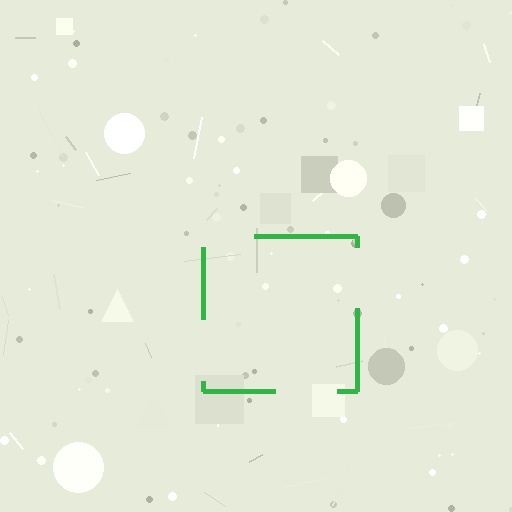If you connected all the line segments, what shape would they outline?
They would outline a square.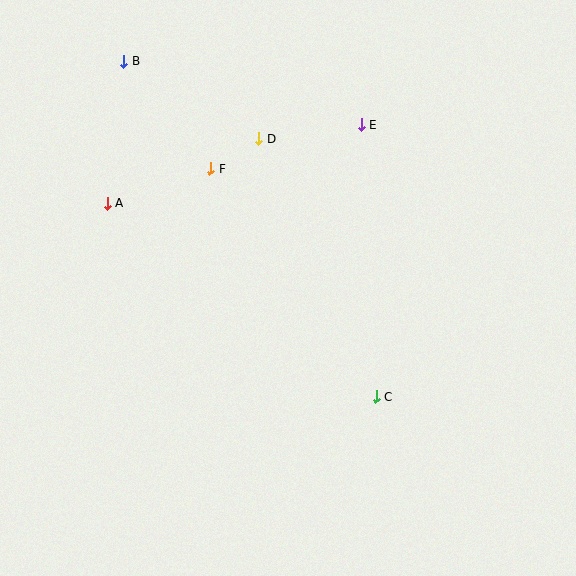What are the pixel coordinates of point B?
Point B is at (124, 61).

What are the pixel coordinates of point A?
Point A is at (107, 203).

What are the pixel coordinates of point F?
Point F is at (210, 169).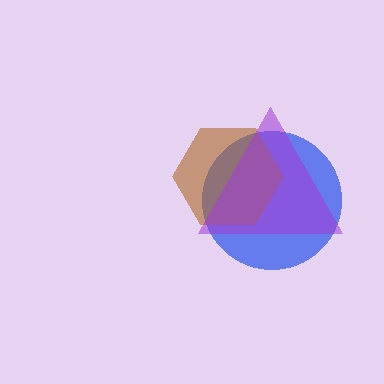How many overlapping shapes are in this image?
There are 3 overlapping shapes in the image.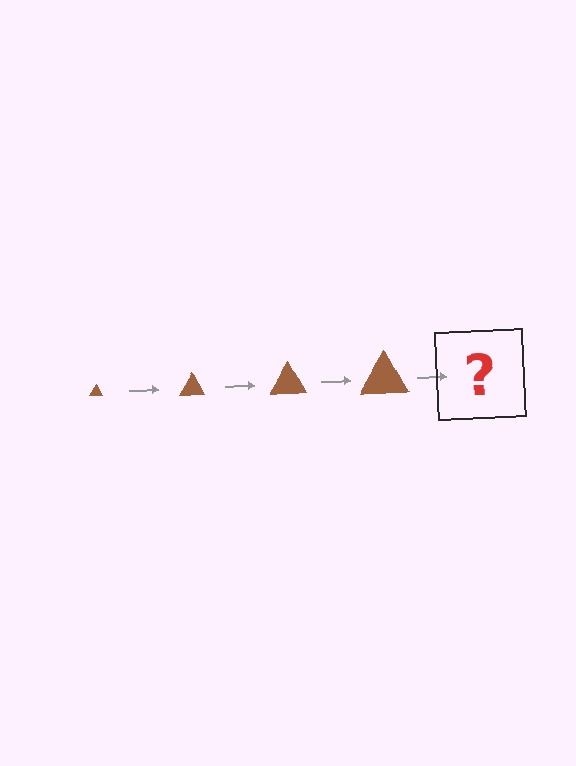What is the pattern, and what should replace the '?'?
The pattern is that the triangle gets progressively larger each step. The '?' should be a brown triangle, larger than the previous one.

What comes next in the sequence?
The next element should be a brown triangle, larger than the previous one.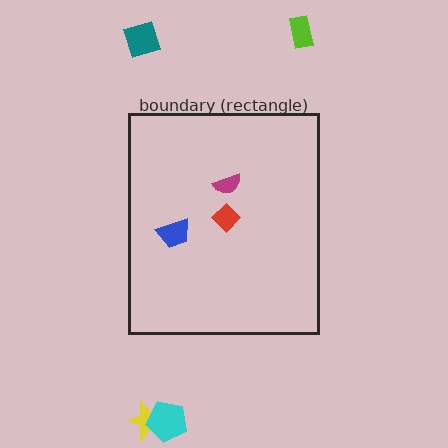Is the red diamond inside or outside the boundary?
Inside.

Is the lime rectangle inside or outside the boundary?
Outside.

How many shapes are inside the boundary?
3 inside, 4 outside.